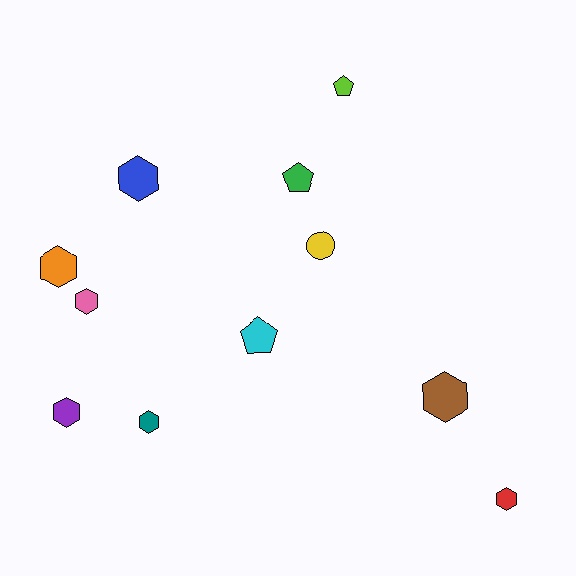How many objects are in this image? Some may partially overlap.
There are 11 objects.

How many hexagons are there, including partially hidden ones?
There are 7 hexagons.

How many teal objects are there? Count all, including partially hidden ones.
There is 1 teal object.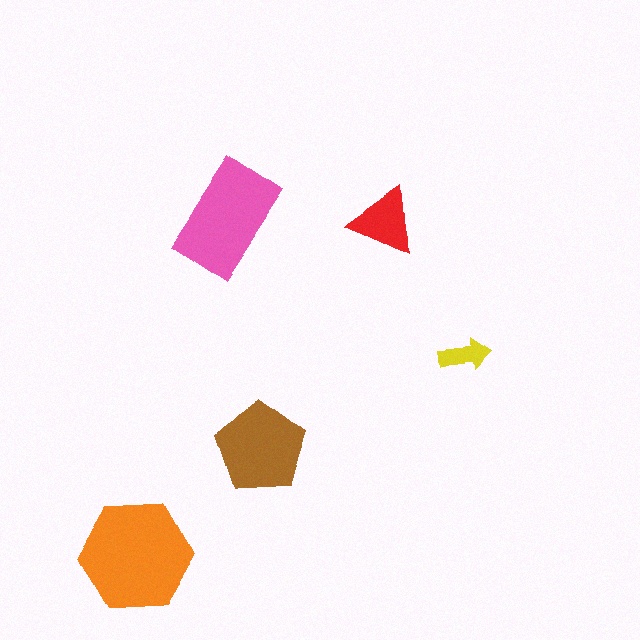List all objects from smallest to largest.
The yellow arrow, the red triangle, the brown pentagon, the pink rectangle, the orange hexagon.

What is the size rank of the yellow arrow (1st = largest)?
5th.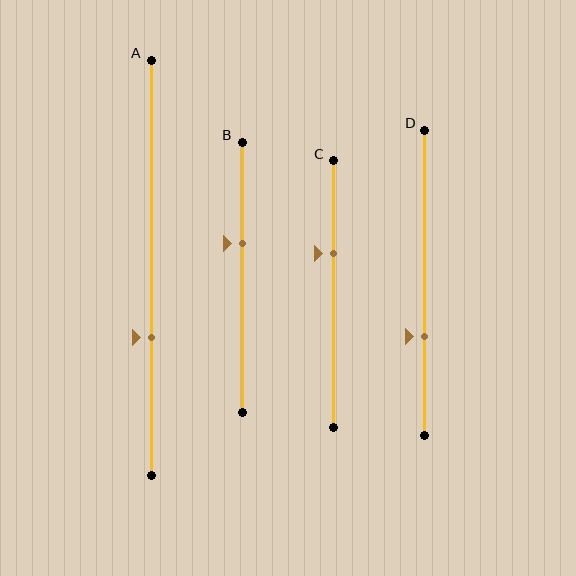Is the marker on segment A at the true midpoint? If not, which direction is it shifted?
No, the marker on segment A is shifted downward by about 17% of the segment length.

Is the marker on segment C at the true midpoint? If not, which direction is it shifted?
No, the marker on segment C is shifted upward by about 15% of the segment length.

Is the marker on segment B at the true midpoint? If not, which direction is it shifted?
No, the marker on segment B is shifted upward by about 13% of the segment length.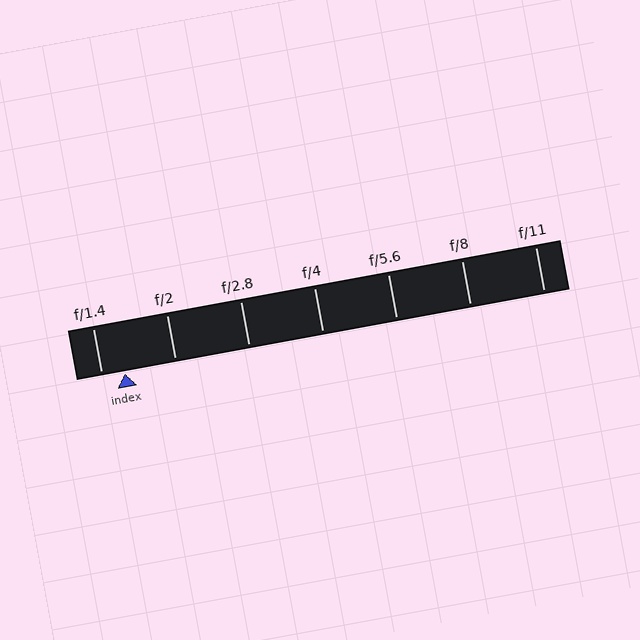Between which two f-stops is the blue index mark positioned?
The index mark is between f/1.4 and f/2.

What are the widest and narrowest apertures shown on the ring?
The widest aperture shown is f/1.4 and the narrowest is f/11.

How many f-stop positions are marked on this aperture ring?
There are 7 f-stop positions marked.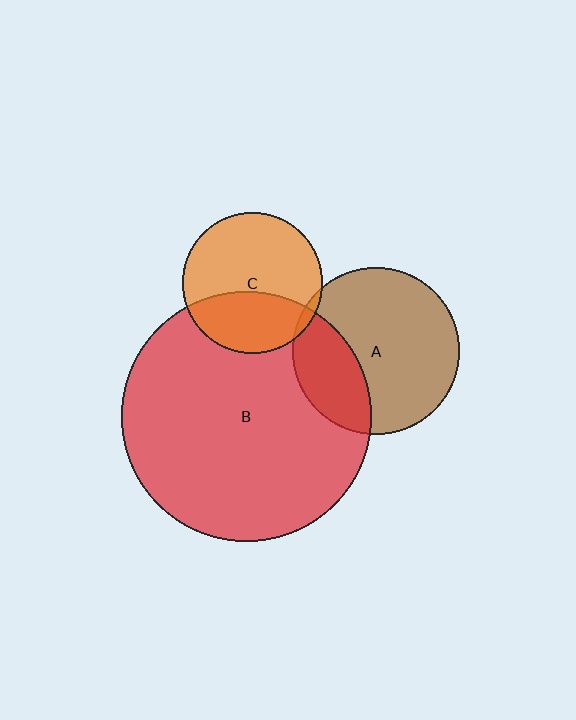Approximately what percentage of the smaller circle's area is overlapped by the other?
Approximately 5%.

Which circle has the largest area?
Circle B (red).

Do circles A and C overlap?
Yes.